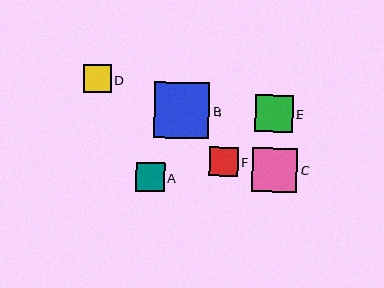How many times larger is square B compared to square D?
Square B is approximately 2.0 times the size of square D.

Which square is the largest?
Square B is the largest with a size of approximately 55 pixels.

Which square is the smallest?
Square D is the smallest with a size of approximately 28 pixels.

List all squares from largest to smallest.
From largest to smallest: B, C, E, A, F, D.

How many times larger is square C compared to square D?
Square C is approximately 1.6 times the size of square D.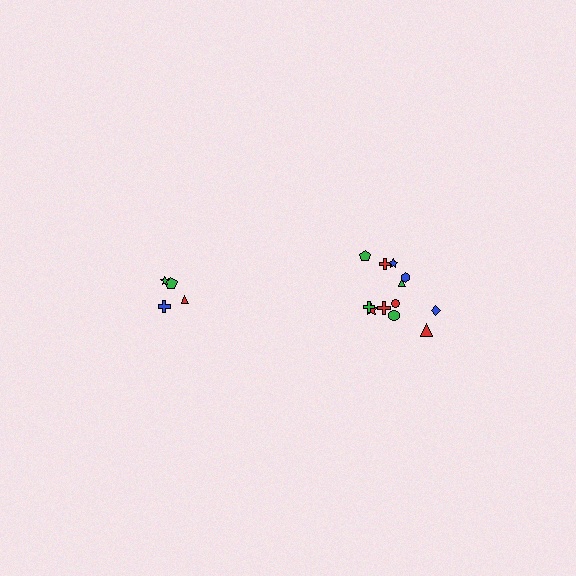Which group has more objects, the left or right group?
The right group.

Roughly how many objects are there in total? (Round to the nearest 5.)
Roughly 15 objects in total.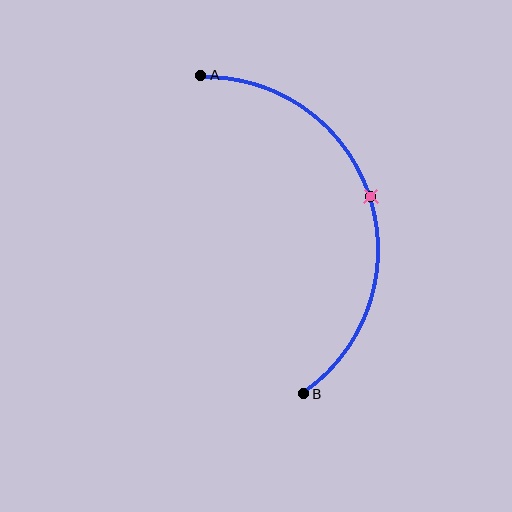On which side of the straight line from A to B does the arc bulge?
The arc bulges to the right of the straight line connecting A and B.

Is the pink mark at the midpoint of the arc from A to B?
Yes. The pink mark lies on the arc at equal arc-length from both A and B — it is the arc midpoint.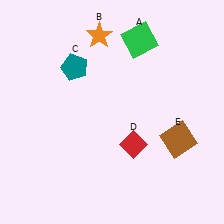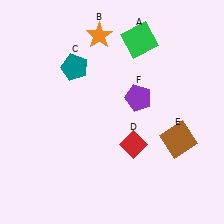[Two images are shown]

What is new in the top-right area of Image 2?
A purple pentagon (F) was added in the top-right area of Image 2.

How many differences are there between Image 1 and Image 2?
There is 1 difference between the two images.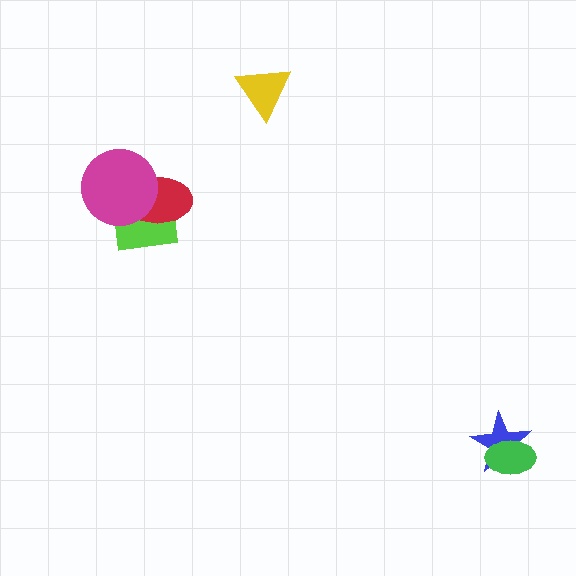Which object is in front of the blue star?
The green ellipse is in front of the blue star.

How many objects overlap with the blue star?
1 object overlaps with the blue star.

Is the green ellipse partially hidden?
No, no other shape covers it.